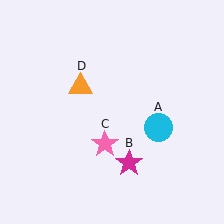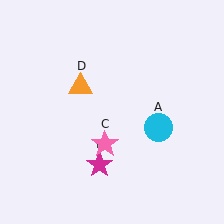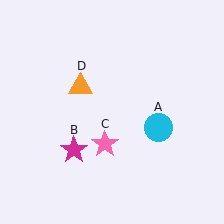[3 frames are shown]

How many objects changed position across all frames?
1 object changed position: magenta star (object B).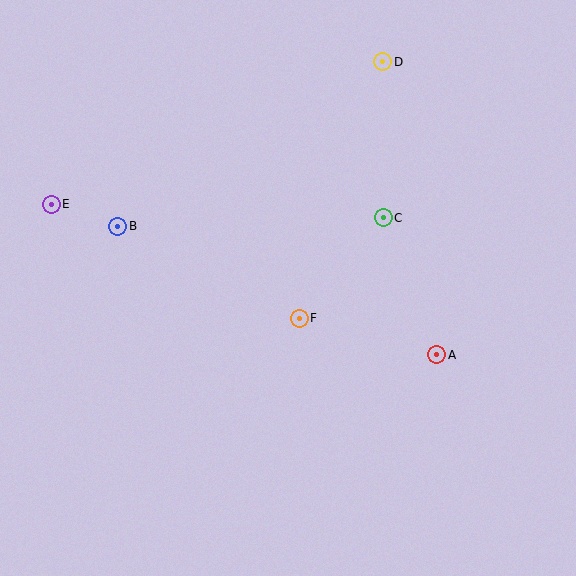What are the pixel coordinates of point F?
Point F is at (299, 318).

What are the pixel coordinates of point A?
Point A is at (437, 355).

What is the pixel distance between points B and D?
The distance between B and D is 312 pixels.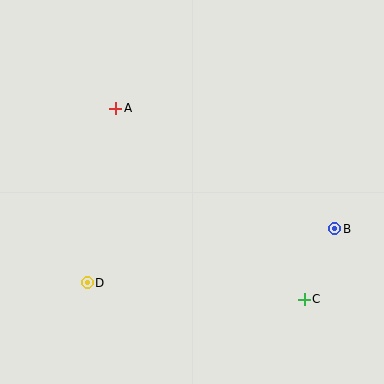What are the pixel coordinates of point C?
Point C is at (304, 299).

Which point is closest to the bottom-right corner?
Point C is closest to the bottom-right corner.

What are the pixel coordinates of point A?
Point A is at (116, 108).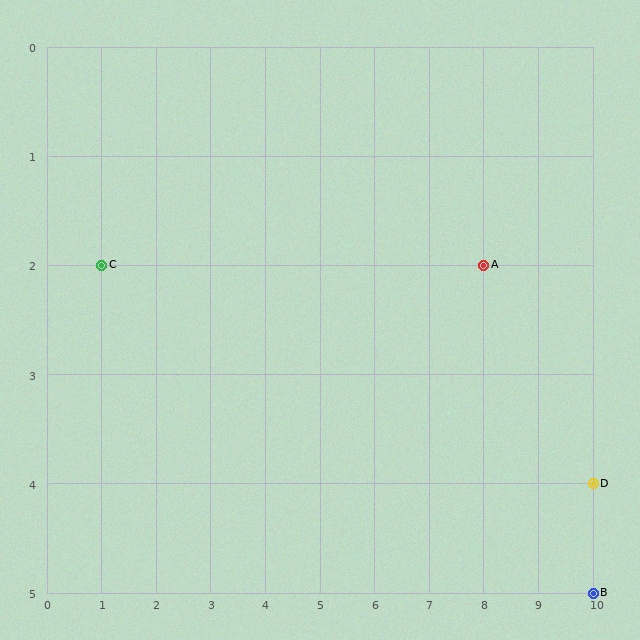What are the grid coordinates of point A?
Point A is at grid coordinates (8, 2).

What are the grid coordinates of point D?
Point D is at grid coordinates (10, 4).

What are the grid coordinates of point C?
Point C is at grid coordinates (1, 2).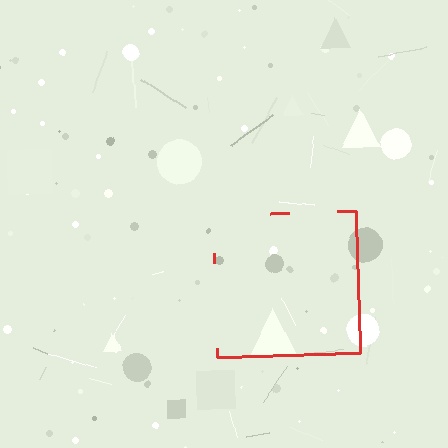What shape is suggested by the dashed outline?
The dashed outline suggests a square.